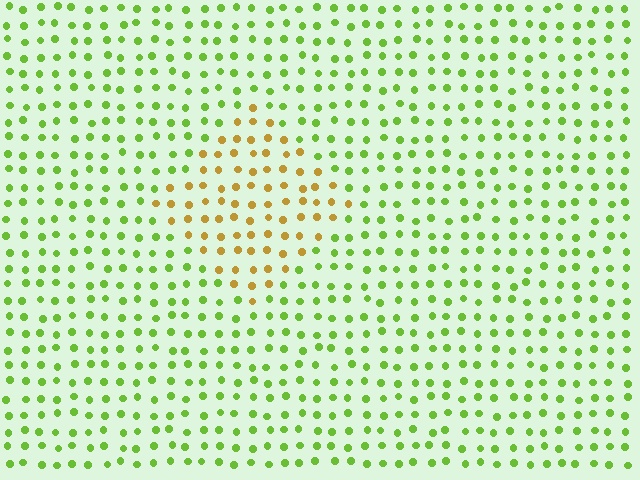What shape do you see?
I see a diamond.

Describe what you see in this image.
The image is filled with small lime elements in a uniform arrangement. A diamond-shaped region is visible where the elements are tinted to a slightly different hue, forming a subtle color boundary.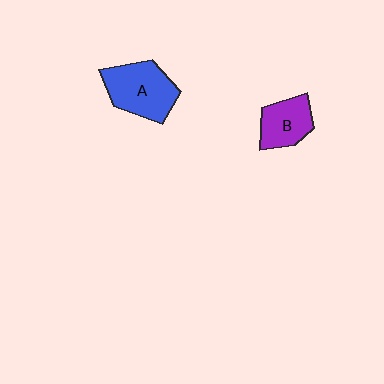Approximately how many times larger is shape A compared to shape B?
Approximately 1.5 times.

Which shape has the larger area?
Shape A (blue).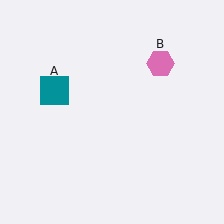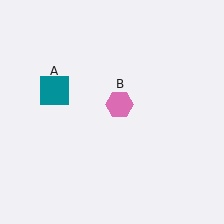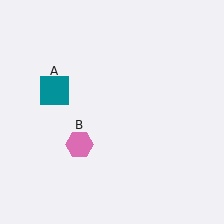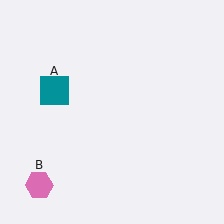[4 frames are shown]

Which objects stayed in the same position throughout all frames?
Teal square (object A) remained stationary.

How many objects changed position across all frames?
1 object changed position: pink hexagon (object B).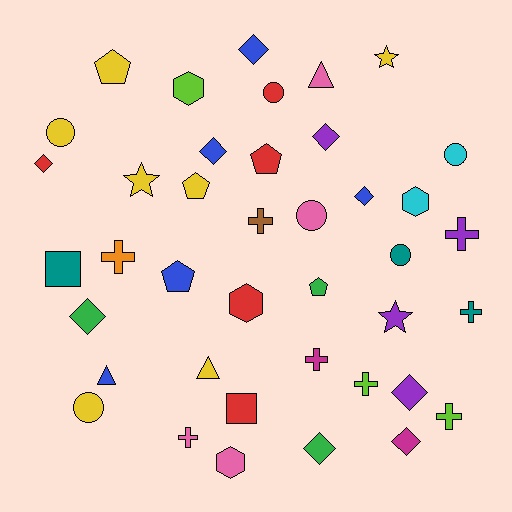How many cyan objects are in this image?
There are 2 cyan objects.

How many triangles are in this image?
There are 3 triangles.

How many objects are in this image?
There are 40 objects.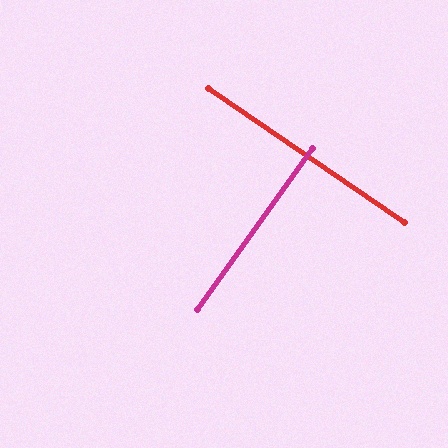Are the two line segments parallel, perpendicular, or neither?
Perpendicular — they meet at approximately 89°.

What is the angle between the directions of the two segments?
Approximately 89 degrees.